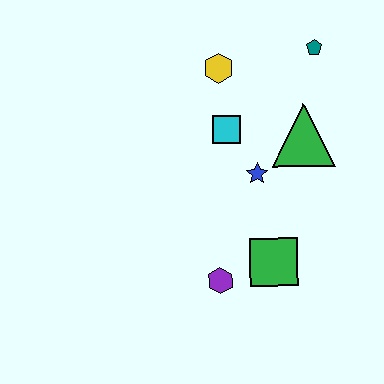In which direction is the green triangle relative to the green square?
The green triangle is above the green square.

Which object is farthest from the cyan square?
The purple hexagon is farthest from the cyan square.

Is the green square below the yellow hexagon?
Yes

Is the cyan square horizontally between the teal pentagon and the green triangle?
No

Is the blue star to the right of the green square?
No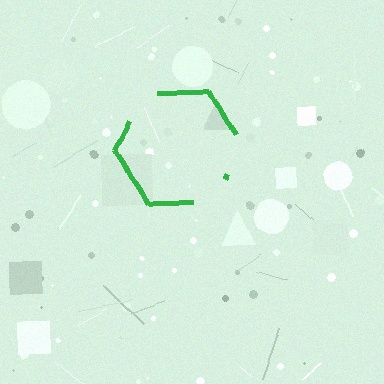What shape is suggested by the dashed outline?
The dashed outline suggests a hexagon.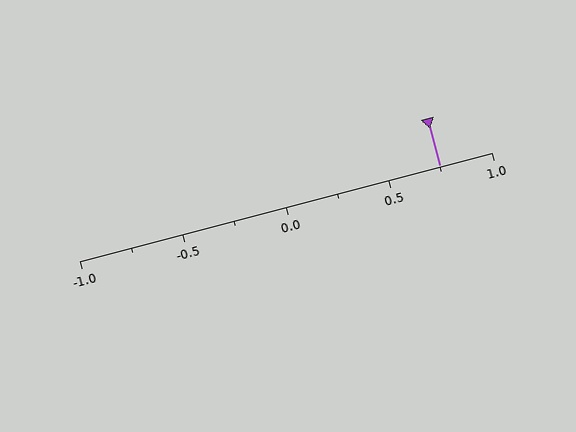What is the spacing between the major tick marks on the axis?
The major ticks are spaced 0.5 apart.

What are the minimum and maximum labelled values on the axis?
The axis runs from -1.0 to 1.0.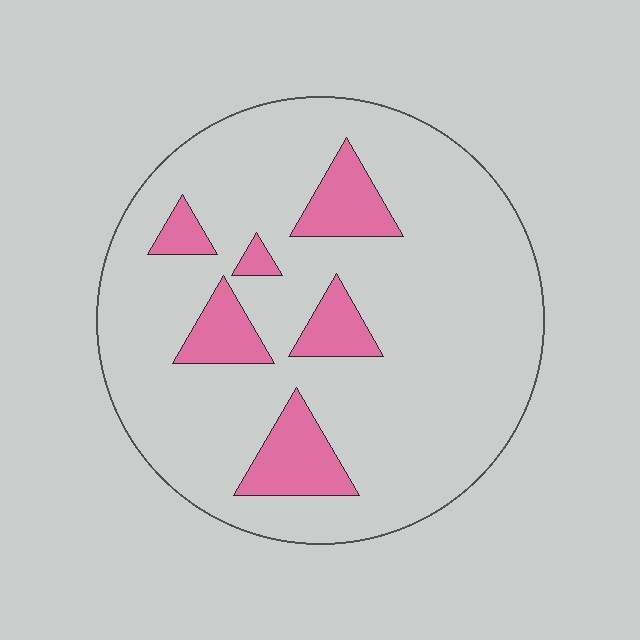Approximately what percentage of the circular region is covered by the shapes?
Approximately 15%.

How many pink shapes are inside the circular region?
6.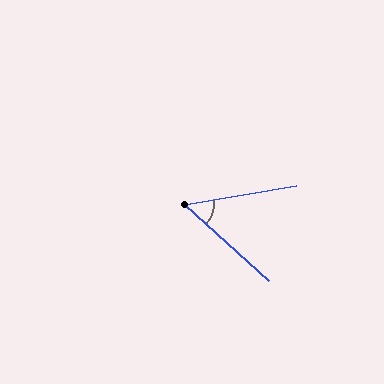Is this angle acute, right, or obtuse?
It is acute.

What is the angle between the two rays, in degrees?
Approximately 52 degrees.